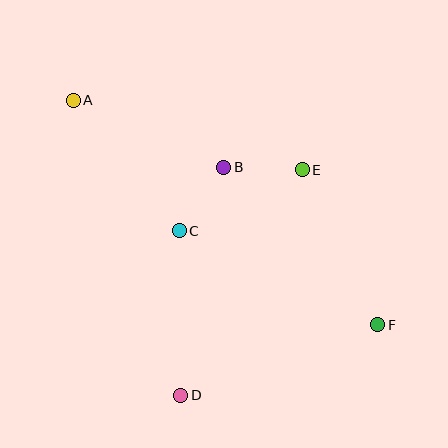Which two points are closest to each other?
Points B and C are closest to each other.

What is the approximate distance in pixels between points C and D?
The distance between C and D is approximately 165 pixels.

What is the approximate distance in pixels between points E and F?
The distance between E and F is approximately 172 pixels.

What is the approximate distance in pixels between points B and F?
The distance between B and F is approximately 220 pixels.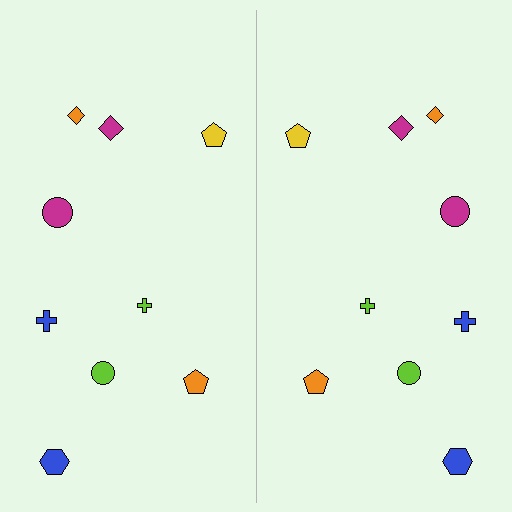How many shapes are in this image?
There are 18 shapes in this image.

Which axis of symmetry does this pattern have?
The pattern has a vertical axis of symmetry running through the center of the image.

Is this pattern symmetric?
Yes, this pattern has bilateral (reflection) symmetry.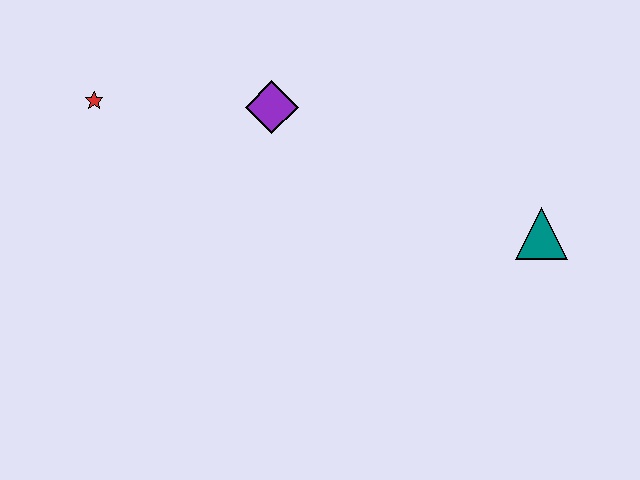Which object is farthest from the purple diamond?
The teal triangle is farthest from the purple diamond.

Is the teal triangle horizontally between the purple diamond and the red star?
No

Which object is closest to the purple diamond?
The red star is closest to the purple diamond.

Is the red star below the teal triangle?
No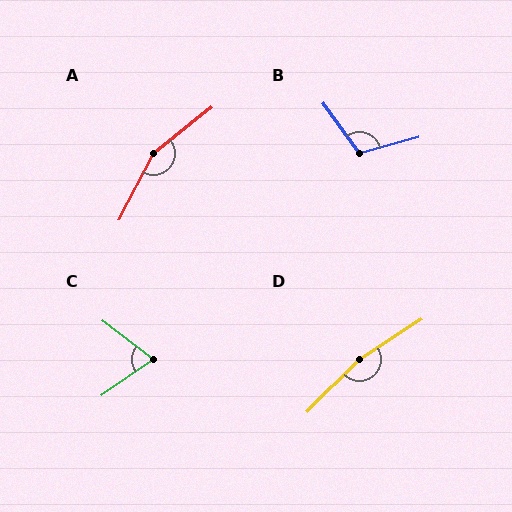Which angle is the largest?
D, at approximately 169 degrees.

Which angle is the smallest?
C, at approximately 71 degrees.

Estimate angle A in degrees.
Approximately 156 degrees.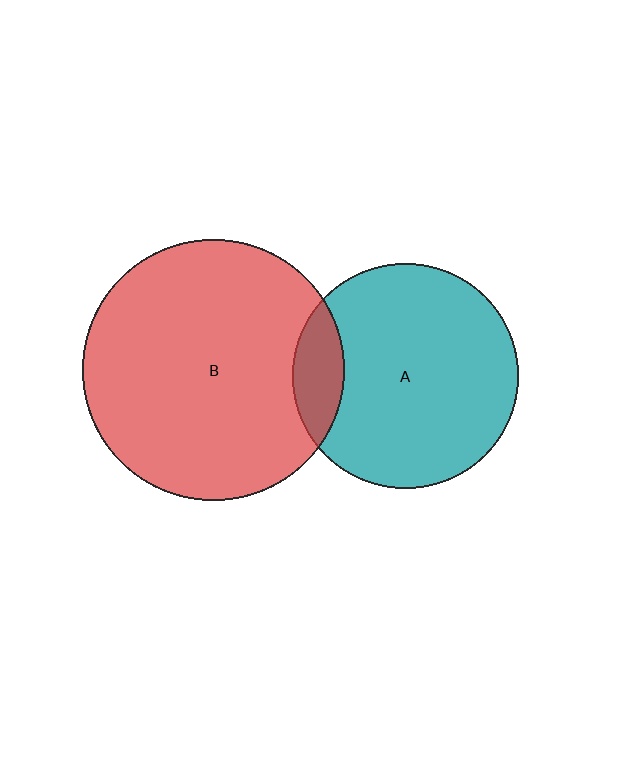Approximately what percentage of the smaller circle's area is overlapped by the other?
Approximately 15%.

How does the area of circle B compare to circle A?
Approximately 1.3 times.